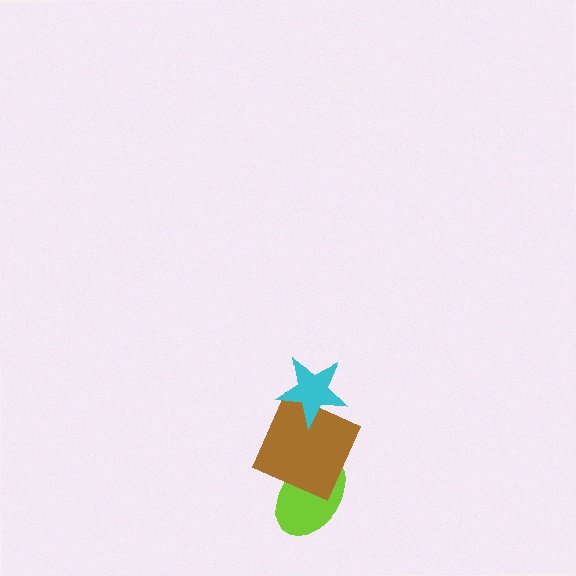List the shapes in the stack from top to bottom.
From top to bottom: the cyan star, the brown square, the lime ellipse.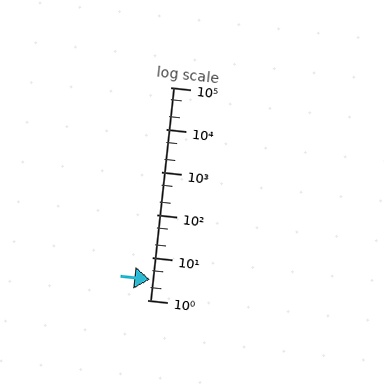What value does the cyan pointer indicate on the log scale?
The pointer indicates approximately 3.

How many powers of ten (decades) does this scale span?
The scale spans 5 decades, from 1 to 100000.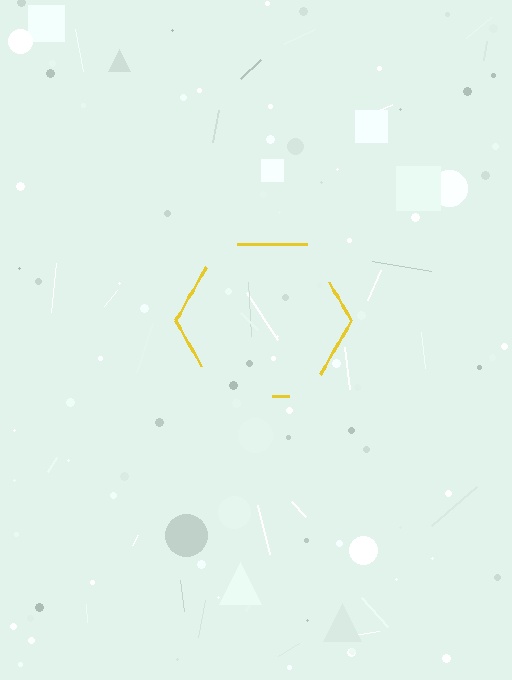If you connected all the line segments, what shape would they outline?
They would outline a hexagon.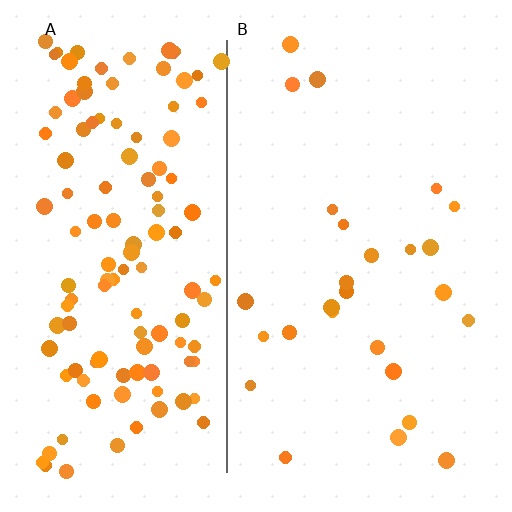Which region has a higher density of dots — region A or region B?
A (the left).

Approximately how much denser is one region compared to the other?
Approximately 4.7× — region A over region B.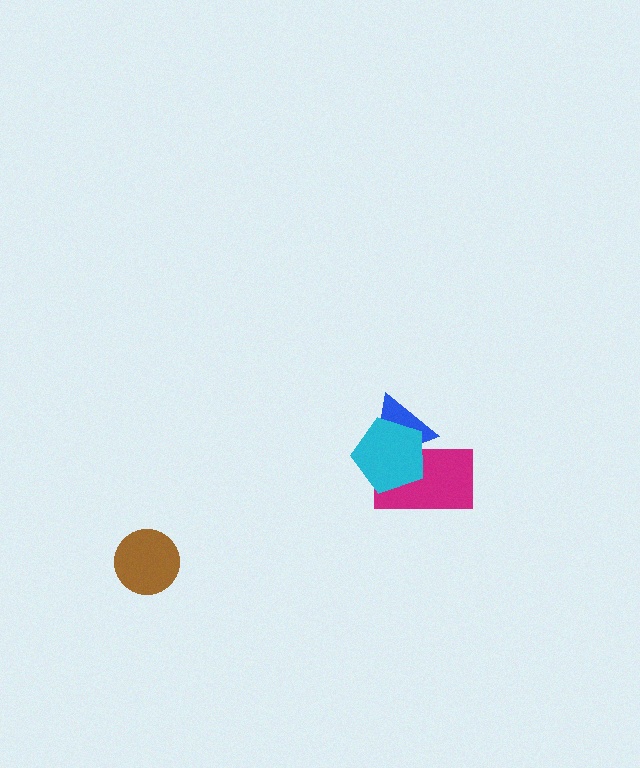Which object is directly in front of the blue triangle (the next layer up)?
The magenta rectangle is directly in front of the blue triangle.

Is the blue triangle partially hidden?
Yes, it is partially covered by another shape.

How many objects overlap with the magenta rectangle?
2 objects overlap with the magenta rectangle.